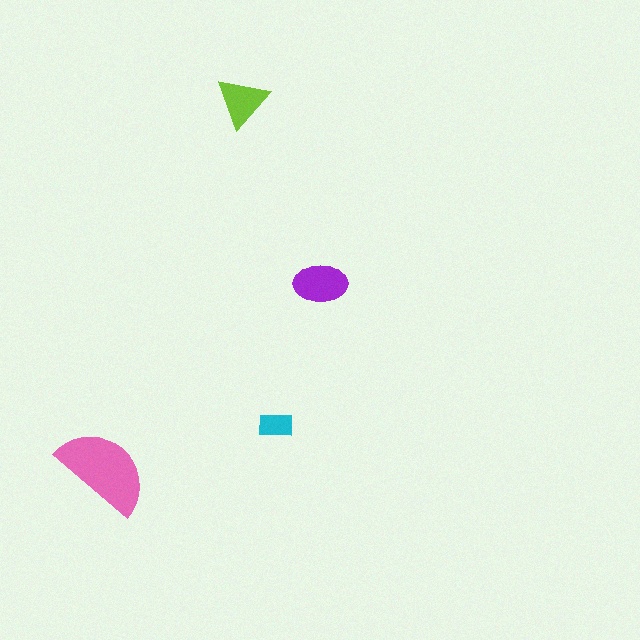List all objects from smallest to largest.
The cyan rectangle, the lime triangle, the purple ellipse, the pink semicircle.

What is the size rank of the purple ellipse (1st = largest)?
2nd.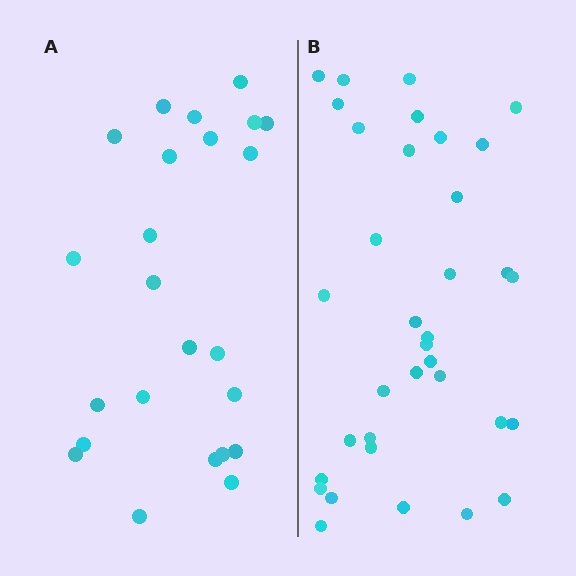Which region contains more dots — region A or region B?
Region B (the right region) has more dots.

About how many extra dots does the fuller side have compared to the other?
Region B has roughly 12 or so more dots than region A.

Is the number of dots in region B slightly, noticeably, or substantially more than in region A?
Region B has substantially more. The ratio is roughly 1.5 to 1.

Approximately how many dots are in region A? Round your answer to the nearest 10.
About 20 dots. (The exact count is 24, which rounds to 20.)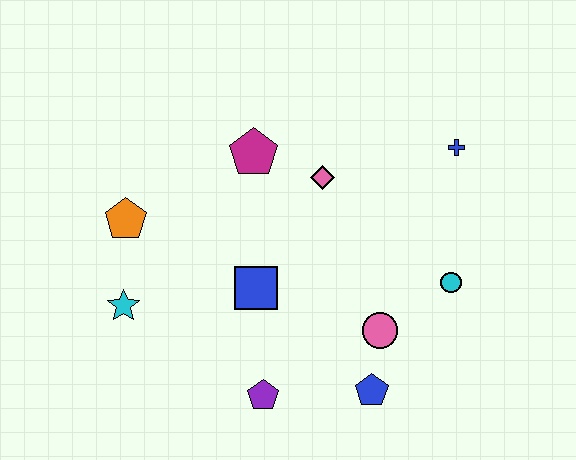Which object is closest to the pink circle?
The blue pentagon is closest to the pink circle.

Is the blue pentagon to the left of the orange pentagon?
No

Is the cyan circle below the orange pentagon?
Yes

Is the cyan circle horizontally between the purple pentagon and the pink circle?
No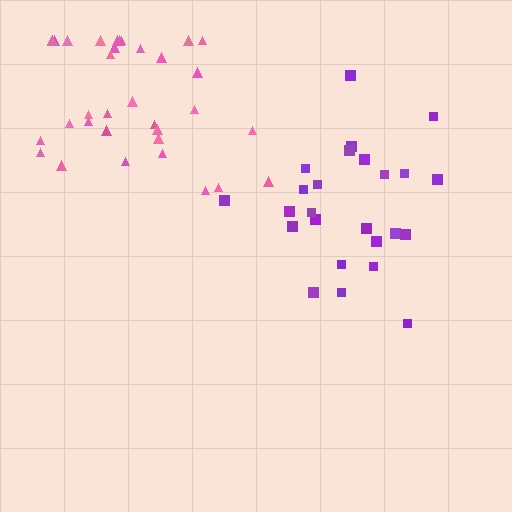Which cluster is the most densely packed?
Pink.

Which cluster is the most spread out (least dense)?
Purple.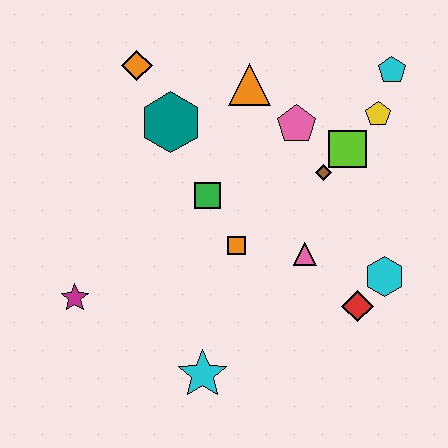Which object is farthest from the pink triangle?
The orange diamond is farthest from the pink triangle.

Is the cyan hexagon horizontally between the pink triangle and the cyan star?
No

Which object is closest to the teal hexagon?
The orange diamond is closest to the teal hexagon.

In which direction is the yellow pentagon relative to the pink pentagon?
The yellow pentagon is to the right of the pink pentagon.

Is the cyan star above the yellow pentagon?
No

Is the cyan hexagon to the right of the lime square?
Yes